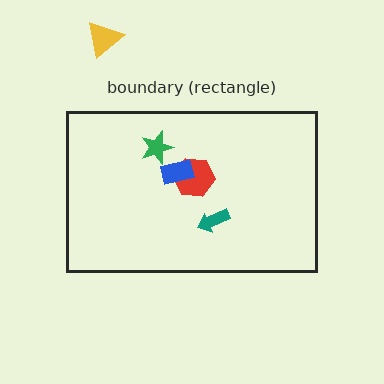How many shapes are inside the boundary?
4 inside, 1 outside.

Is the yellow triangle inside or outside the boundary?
Outside.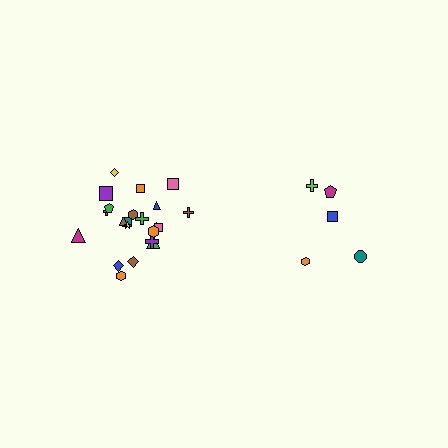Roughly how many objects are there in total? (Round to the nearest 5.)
Roughly 25 objects in total.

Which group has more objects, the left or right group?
The left group.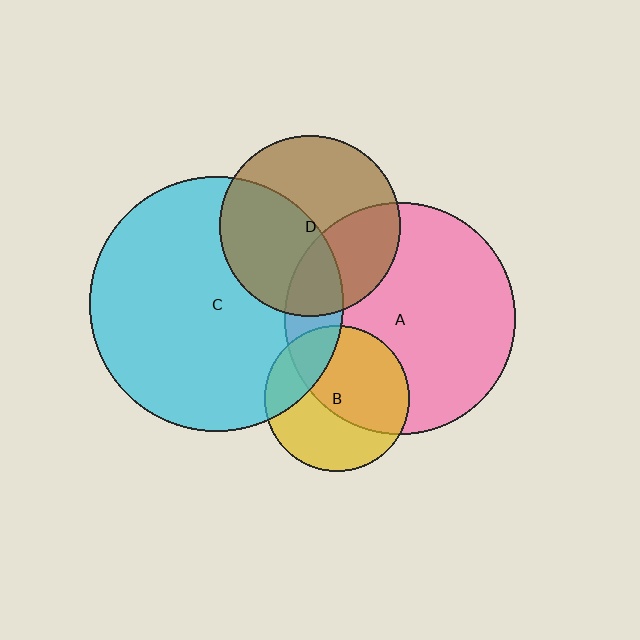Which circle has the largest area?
Circle C (cyan).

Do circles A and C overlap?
Yes.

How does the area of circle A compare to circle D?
Approximately 1.6 times.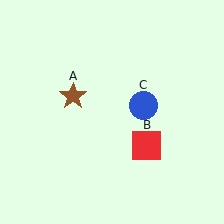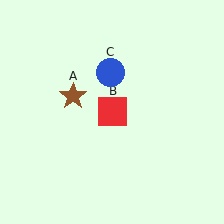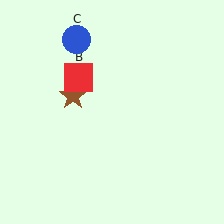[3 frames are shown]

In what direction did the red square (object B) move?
The red square (object B) moved up and to the left.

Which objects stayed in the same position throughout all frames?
Brown star (object A) remained stationary.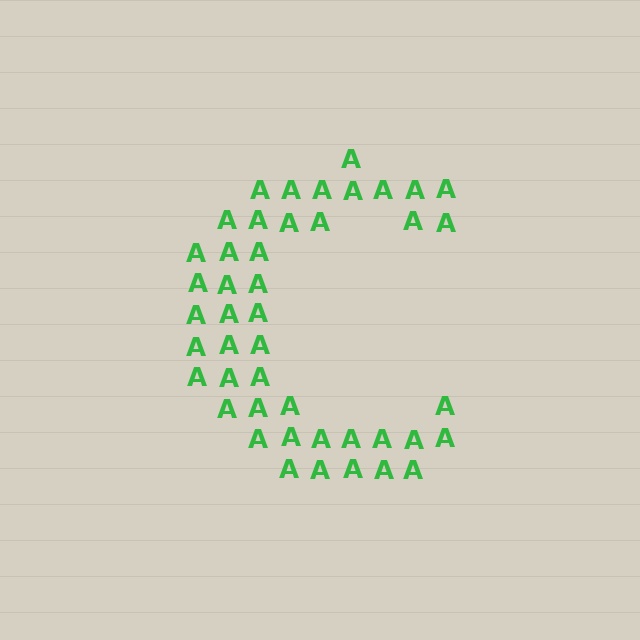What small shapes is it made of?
It is made of small letter A's.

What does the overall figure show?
The overall figure shows the letter C.